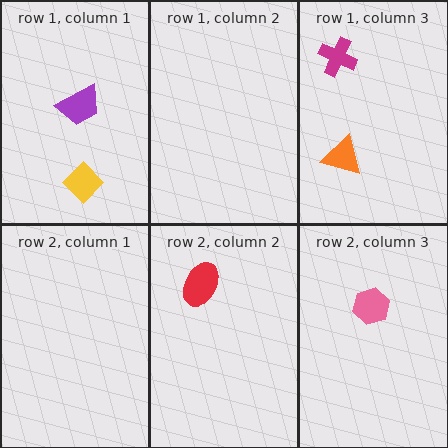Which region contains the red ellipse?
The row 2, column 2 region.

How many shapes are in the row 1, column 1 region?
2.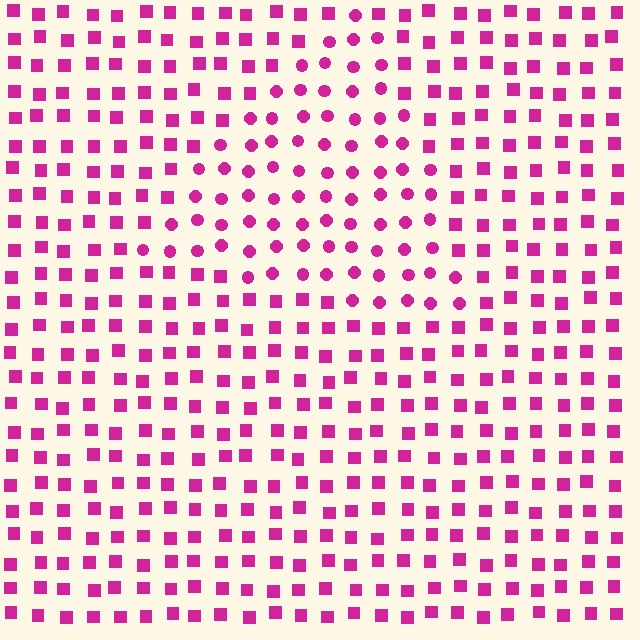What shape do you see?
I see a triangle.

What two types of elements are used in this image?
The image uses circles inside the triangle region and squares outside it.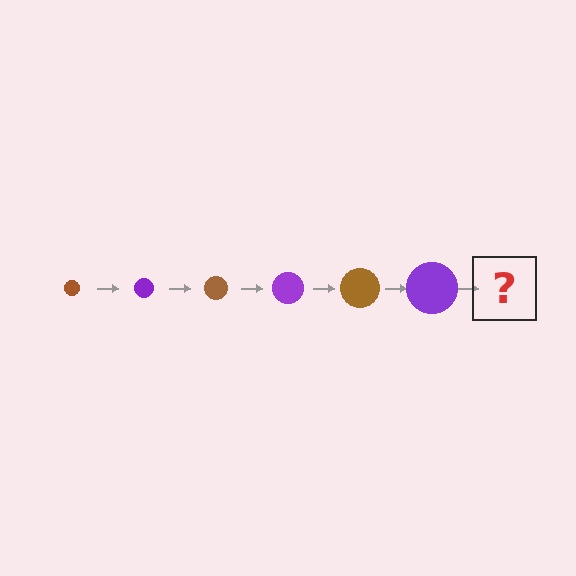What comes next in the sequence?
The next element should be a brown circle, larger than the previous one.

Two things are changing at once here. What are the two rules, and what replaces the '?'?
The two rules are that the circle grows larger each step and the color cycles through brown and purple. The '?' should be a brown circle, larger than the previous one.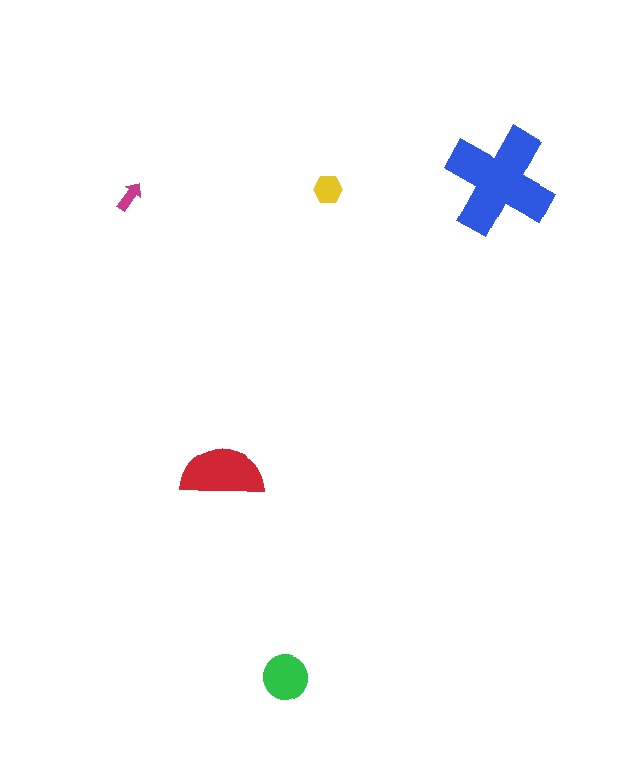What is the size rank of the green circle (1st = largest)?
3rd.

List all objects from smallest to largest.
The magenta arrow, the yellow hexagon, the green circle, the red semicircle, the blue cross.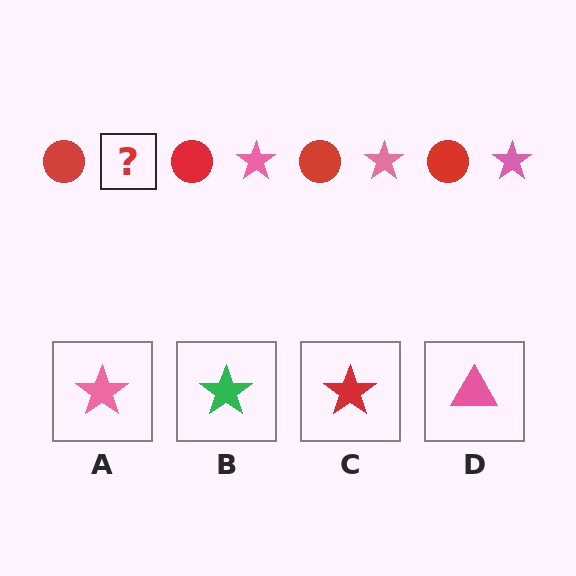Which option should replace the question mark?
Option A.